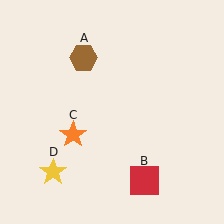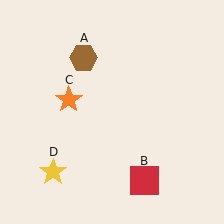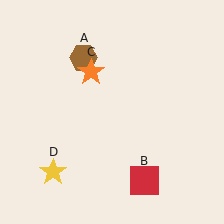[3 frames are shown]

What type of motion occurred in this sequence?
The orange star (object C) rotated clockwise around the center of the scene.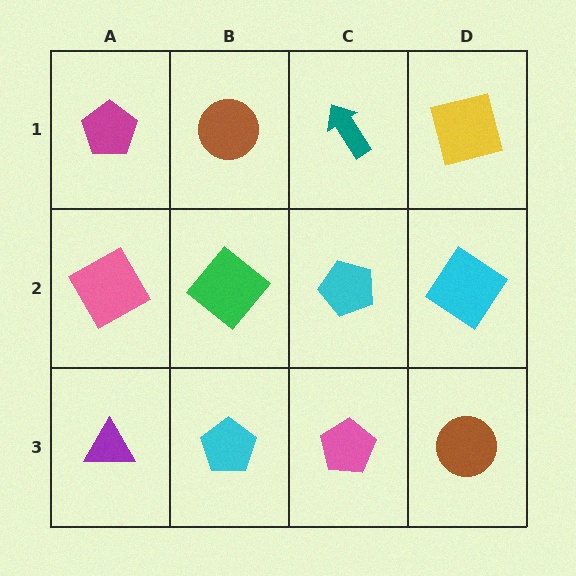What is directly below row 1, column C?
A cyan pentagon.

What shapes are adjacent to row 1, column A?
A pink square (row 2, column A), a brown circle (row 1, column B).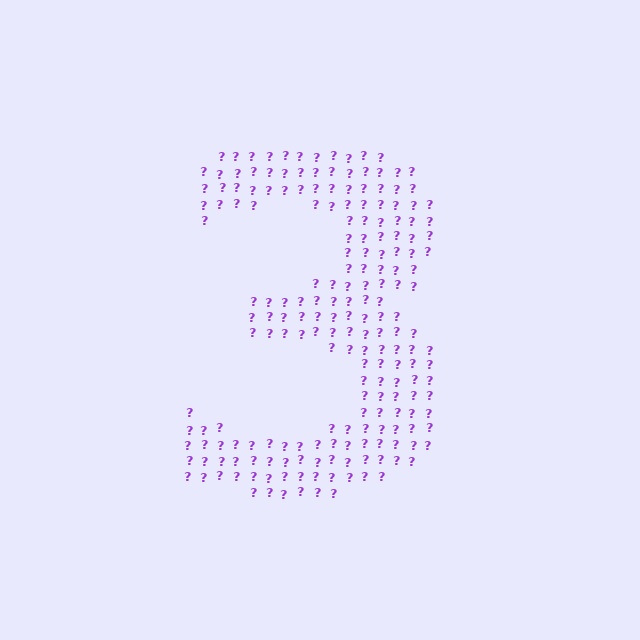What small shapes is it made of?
It is made of small question marks.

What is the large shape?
The large shape is the digit 3.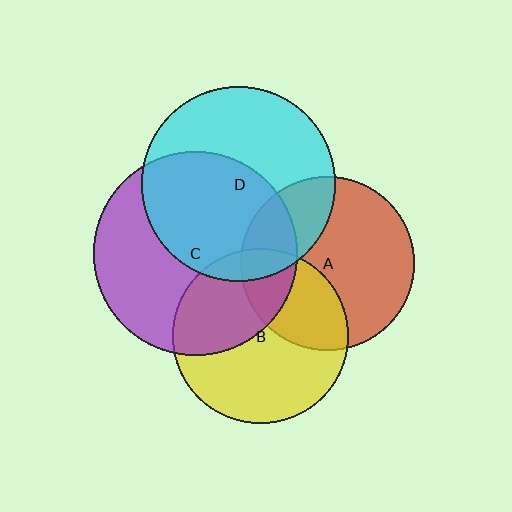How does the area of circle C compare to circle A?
Approximately 1.4 times.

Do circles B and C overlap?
Yes.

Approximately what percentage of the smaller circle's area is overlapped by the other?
Approximately 40%.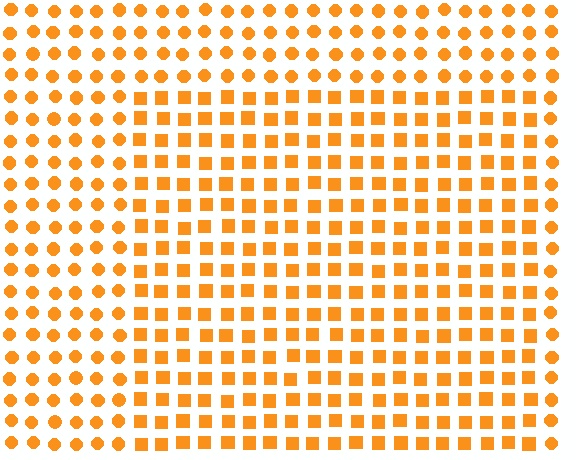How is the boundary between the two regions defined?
The boundary is defined by a change in element shape: squares inside vs. circles outside. All elements share the same color and spacing.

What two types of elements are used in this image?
The image uses squares inside the rectangle region and circles outside it.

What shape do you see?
I see a rectangle.